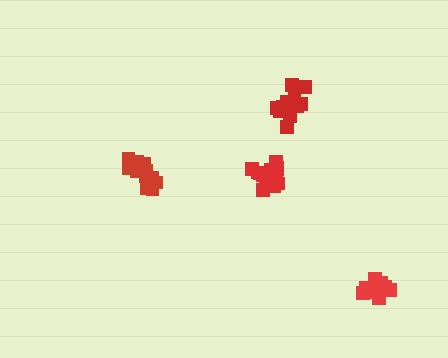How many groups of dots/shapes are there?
There are 4 groups.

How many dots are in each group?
Group 1: 11 dots, Group 2: 15 dots, Group 3: 13 dots, Group 4: 14 dots (53 total).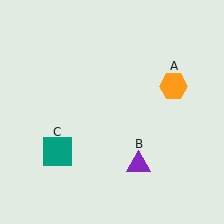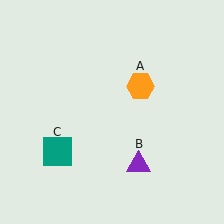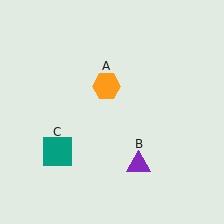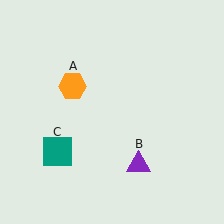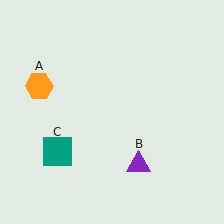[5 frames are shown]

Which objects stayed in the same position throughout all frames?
Purple triangle (object B) and teal square (object C) remained stationary.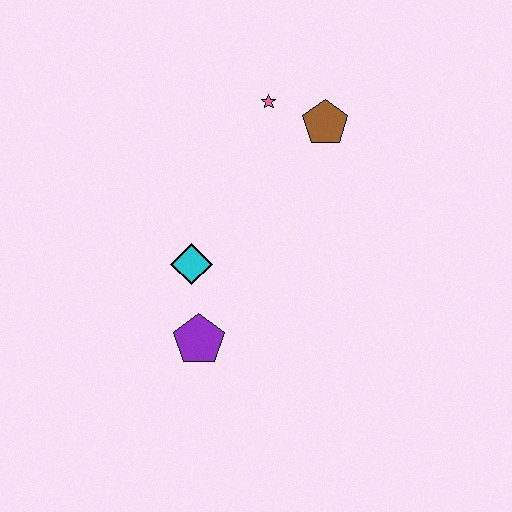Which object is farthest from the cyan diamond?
The brown pentagon is farthest from the cyan diamond.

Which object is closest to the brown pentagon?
The pink star is closest to the brown pentagon.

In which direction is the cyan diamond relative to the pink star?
The cyan diamond is below the pink star.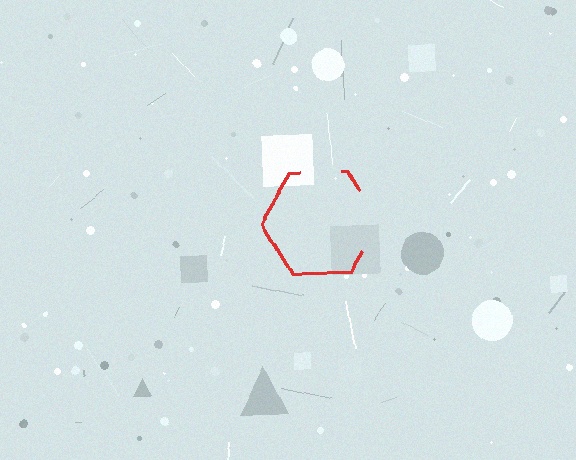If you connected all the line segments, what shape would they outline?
They would outline a hexagon.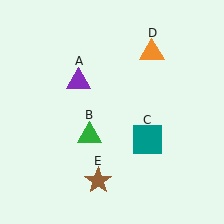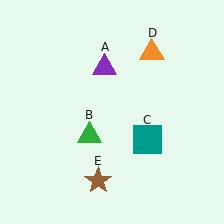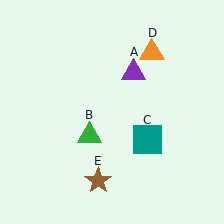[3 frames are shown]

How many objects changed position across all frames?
1 object changed position: purple triangle (object A).